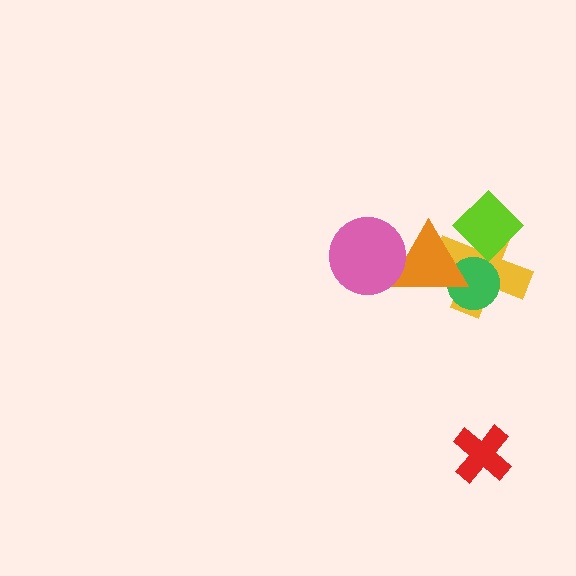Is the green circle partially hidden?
Yes, it is partially covered by another shape.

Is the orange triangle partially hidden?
Yes, it is partially covered by another shape.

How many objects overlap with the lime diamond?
2 objects overlap with the lime diamond.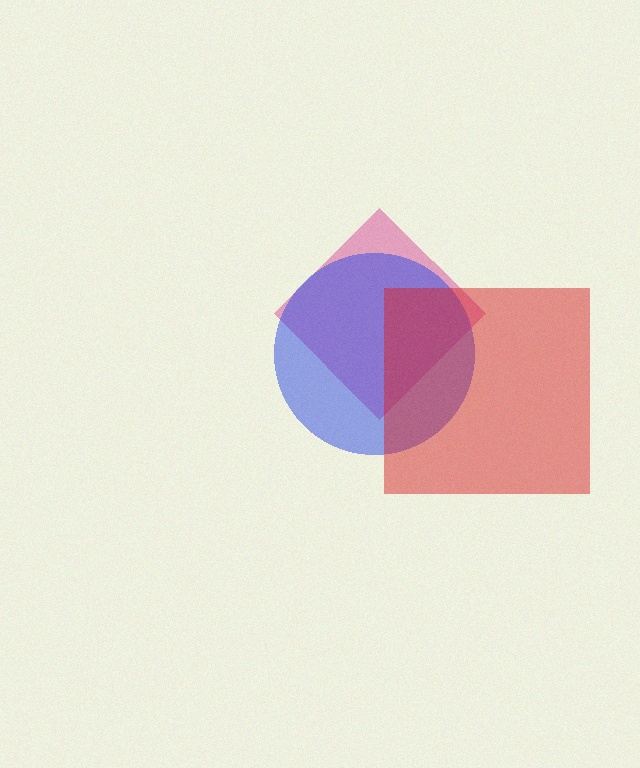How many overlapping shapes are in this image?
There are 3 overlapping shapes in the image.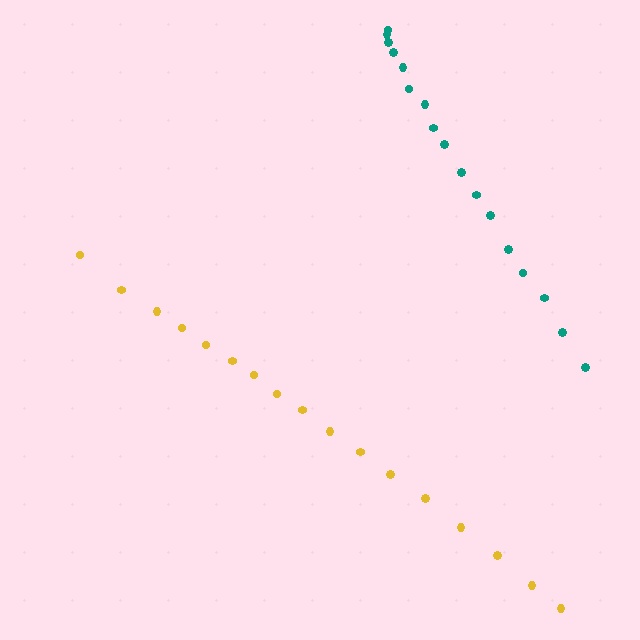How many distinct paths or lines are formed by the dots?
There are 2 distinct paths.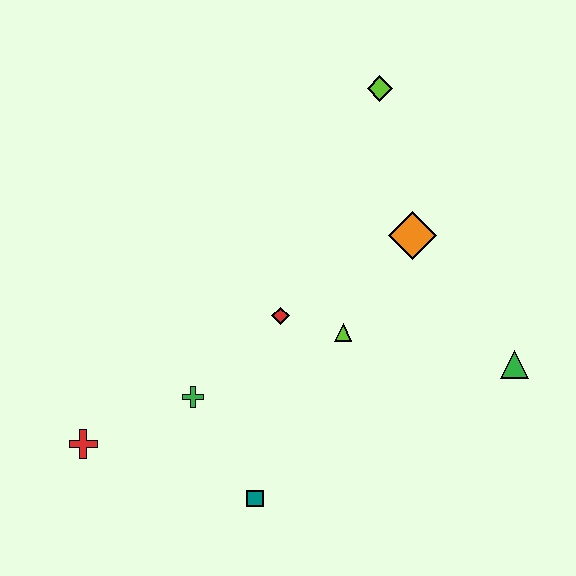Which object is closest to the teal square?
The green cross is closest to the teal square.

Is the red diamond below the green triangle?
No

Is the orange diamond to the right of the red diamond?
Yes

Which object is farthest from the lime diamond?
The red cross is farthest from the lime diamond.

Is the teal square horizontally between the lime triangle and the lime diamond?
No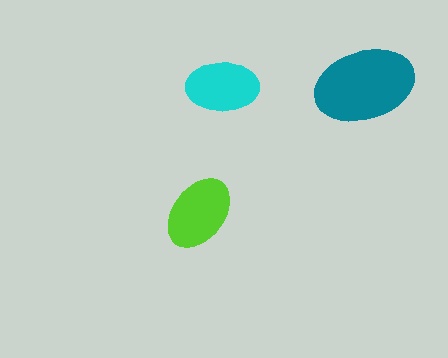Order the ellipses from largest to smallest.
the teal one, the lime one, the cyan one.